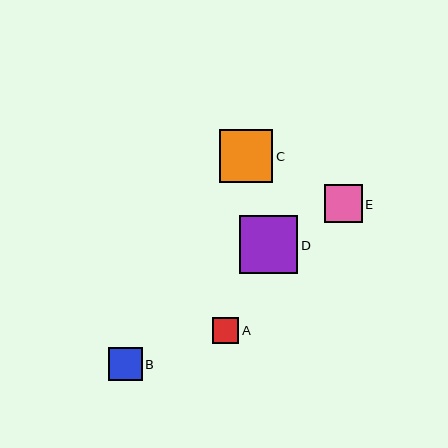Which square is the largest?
Square D is the largest with a size of approximately 58 pixels.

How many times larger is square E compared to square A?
Square E is approximately 1.4 times the size of square A.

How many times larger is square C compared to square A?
Square C is approximately 2.0 times the size of square A.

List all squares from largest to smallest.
From largest to smallest: D, C, E, B, A.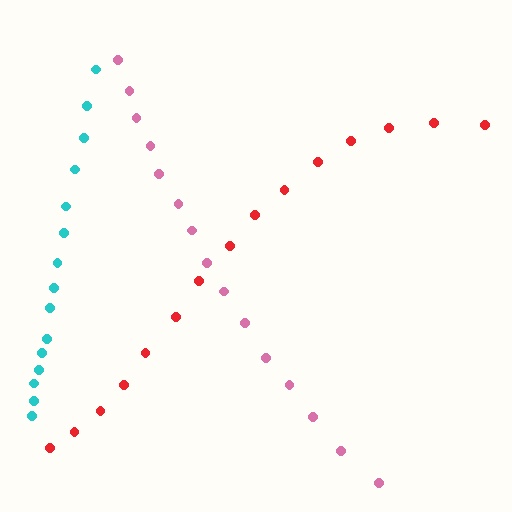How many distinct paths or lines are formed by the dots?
There are 3 distinct paths.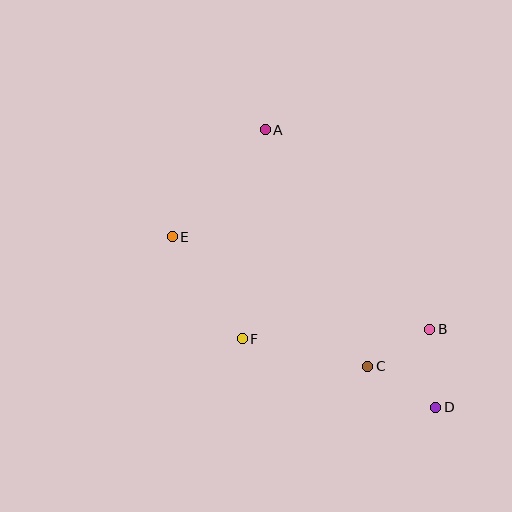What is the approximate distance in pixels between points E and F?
The distance between E and F is approximately 124 pixels.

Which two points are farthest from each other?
Points A and D are farthest from each other.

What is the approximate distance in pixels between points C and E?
The distance between C and E is approximately 235 pixels.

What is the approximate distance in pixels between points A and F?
The distance between A and F is approximately 210 pixels.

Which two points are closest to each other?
Points B and C are closest to each other.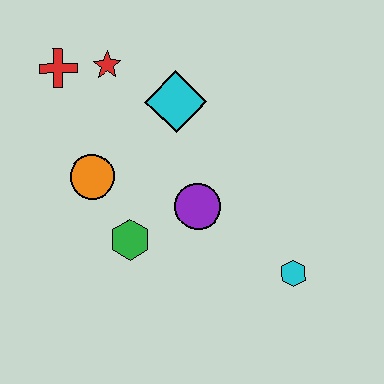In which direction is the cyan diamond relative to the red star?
The cyan diamond is to the right of the red star.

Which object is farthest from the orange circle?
The cyan hexagon is farthest from the orange circle.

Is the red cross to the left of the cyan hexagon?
Yes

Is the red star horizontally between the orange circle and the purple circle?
Yes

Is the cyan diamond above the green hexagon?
Yes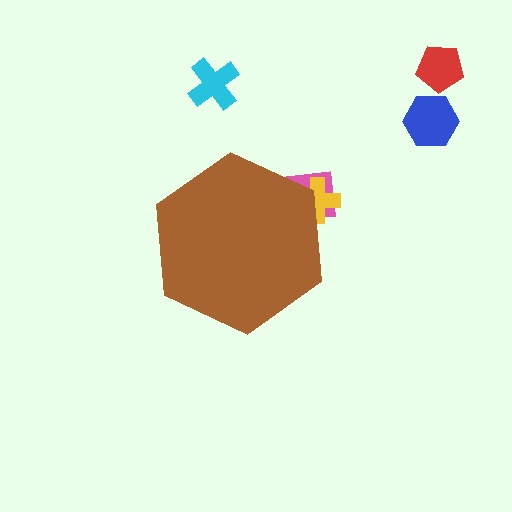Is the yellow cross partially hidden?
Yes, the yellow cross is partially hidden behind the brown hexagon.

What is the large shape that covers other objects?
A brown hexagon.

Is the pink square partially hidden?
Yes, the pink square is partially hidden behind the brown hexagon.